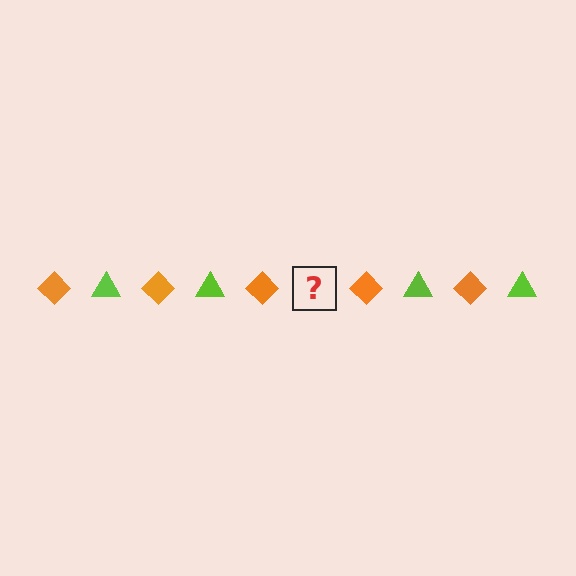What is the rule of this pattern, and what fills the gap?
The rule is that the pattern alternates between orange diamond and lime triangle. The gap should be filled with a lime triangle.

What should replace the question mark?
The question mark should be replaced with a lime triangle.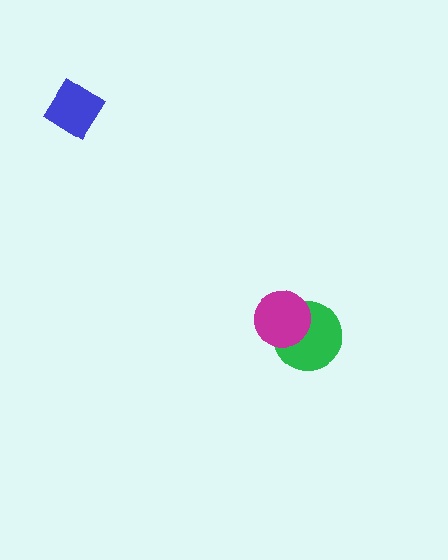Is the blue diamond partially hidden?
No, no other shape covers it.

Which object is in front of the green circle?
The magenta circle is in front of the green circle.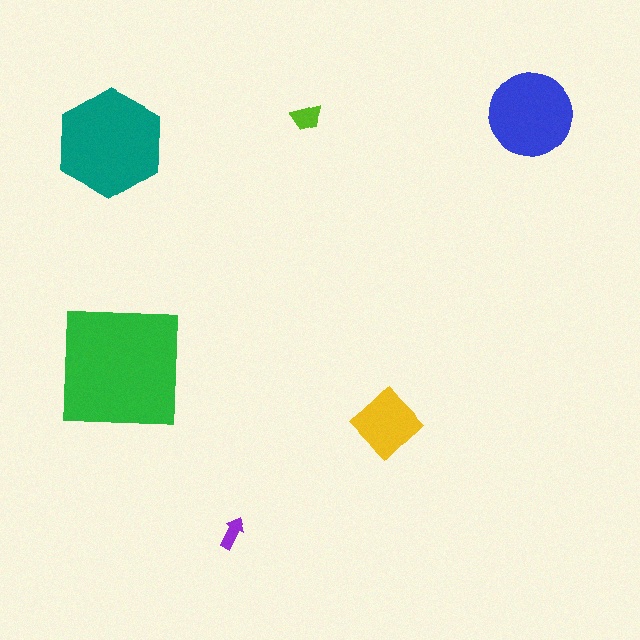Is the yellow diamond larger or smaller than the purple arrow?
Larger.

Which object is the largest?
The green square.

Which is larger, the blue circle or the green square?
The green square.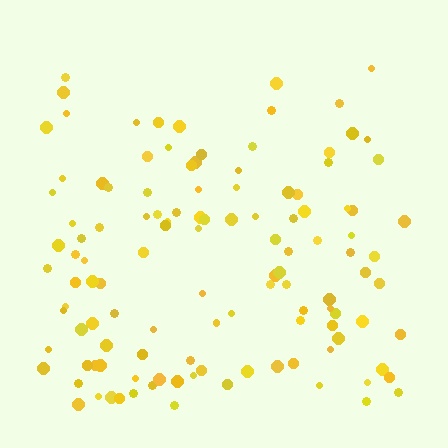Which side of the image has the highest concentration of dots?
The bottom.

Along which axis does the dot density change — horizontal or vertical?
Vertical.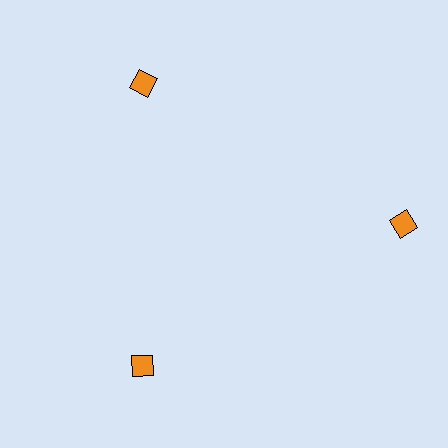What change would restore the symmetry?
The symmetry would be restored by moving it inward, back onto the ring so that all 3 diamonds sit at equal angles and equal distance from the center.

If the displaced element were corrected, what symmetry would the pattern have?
It would have 3-fold rotational symmetry — the pattern would map onto itself every 120 degrees.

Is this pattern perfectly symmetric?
No. The 3 orange diamonds are arranged in a ring, but one element near the 3 o'clock position is pushed outward from the center, breaking the 3-fold rotational symmetry.